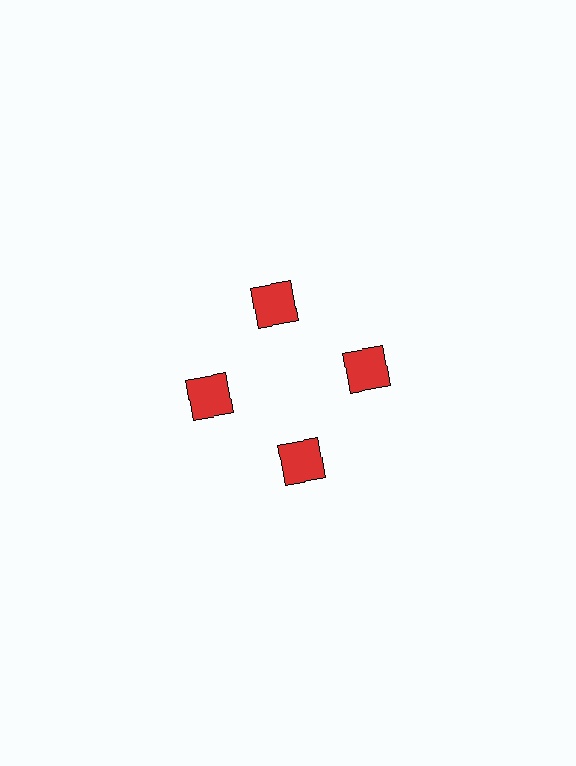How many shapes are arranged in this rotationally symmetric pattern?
There are 4 shapes, arranged in 4 groups of 1.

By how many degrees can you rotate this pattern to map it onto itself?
The pattern maps onto itself every 90 degrees of rotation.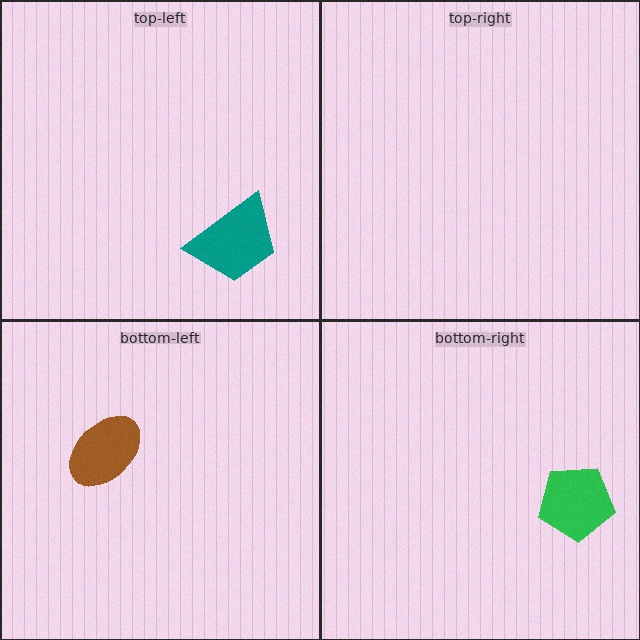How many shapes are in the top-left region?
1.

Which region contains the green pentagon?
The bottom-right region.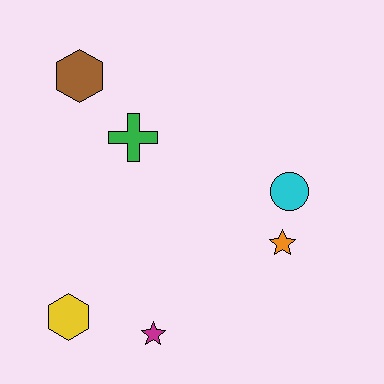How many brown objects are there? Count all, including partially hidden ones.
There is 1 brown object.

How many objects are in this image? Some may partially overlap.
There are 6 objects.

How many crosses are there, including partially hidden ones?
There is 1 cross.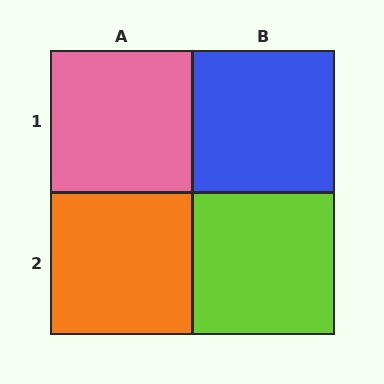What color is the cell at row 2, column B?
Lime.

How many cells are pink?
1 cell is pink.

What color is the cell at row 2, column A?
Orange.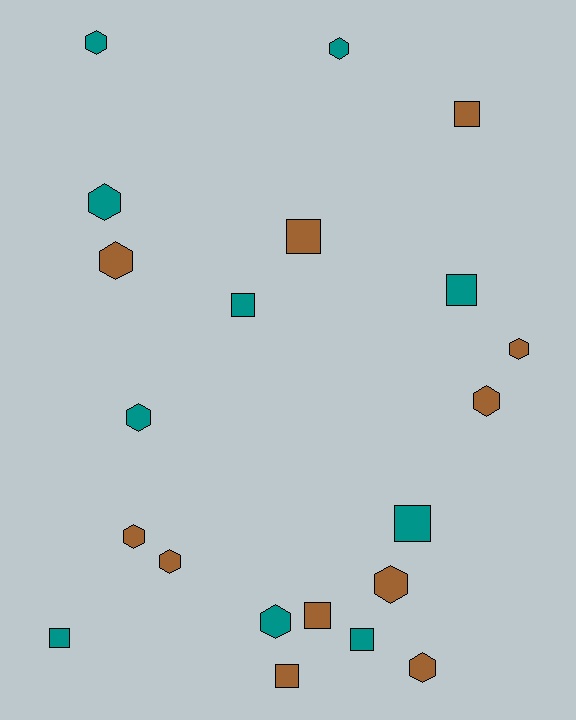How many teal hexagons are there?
There are 5 teal hexagons.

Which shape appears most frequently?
Hexagon, with 12 objects.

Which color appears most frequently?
Brown, with 11 objects.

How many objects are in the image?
There are 21 objects.